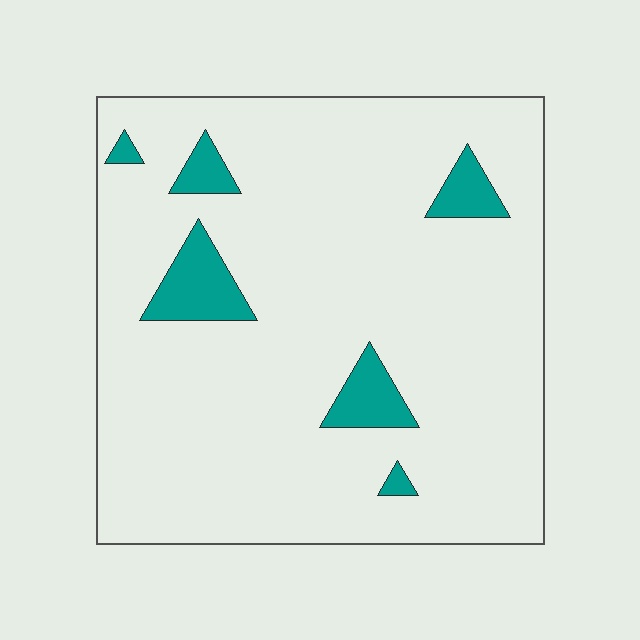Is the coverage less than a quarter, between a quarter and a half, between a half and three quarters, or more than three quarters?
Less than a quarter.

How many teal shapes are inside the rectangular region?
6.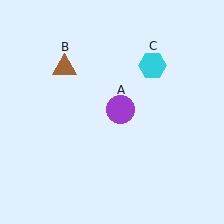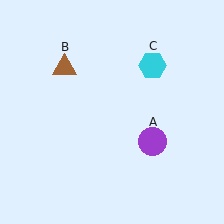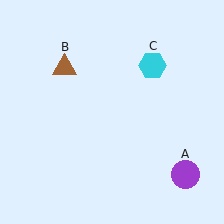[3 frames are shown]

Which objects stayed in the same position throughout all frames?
Brown triangle (object B) and cyan hexagon (object C) remained stationary.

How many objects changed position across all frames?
1 object changed position: purple circle (object A).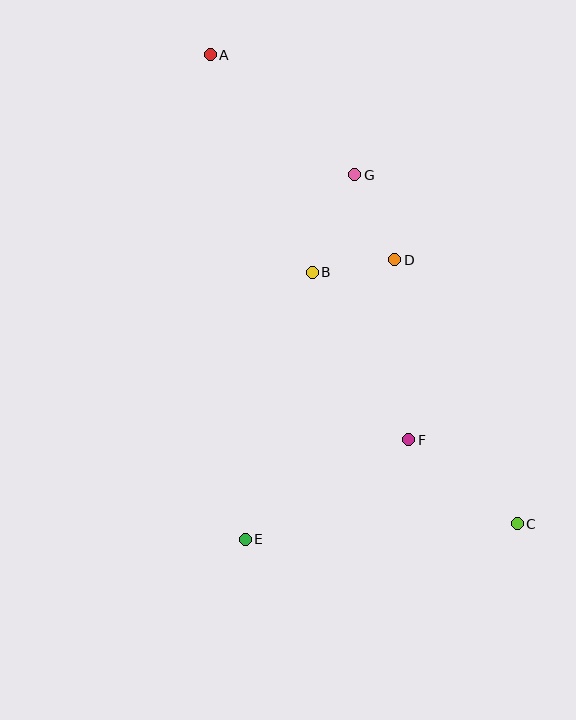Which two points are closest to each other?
Points B and D are closest to each other.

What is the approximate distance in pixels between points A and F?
The distance between A and F is approximately 433 pixels.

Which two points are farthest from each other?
Points A and C are farthest from each other.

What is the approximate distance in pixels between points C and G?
The distance between C and G is approximately 385 pixels.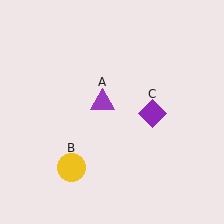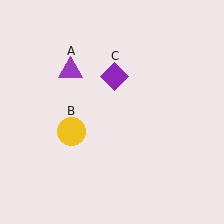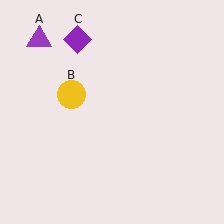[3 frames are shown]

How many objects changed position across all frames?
3 objects changed position: purple triangle (object A), yellow circle (object B), purple diamond (object C).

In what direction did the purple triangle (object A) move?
The purple triangle (object A) moved up and to the left.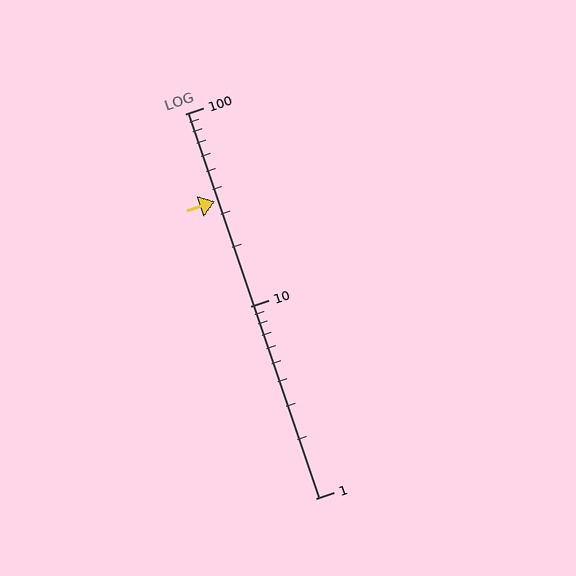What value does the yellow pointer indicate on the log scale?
The pointer indicates approximately 35.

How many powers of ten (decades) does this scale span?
The scale spans 2 decades, from 1 to 100.